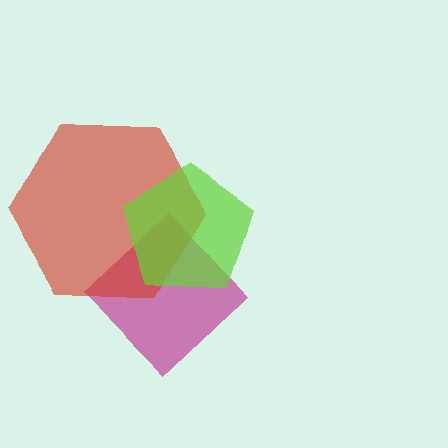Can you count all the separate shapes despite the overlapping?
Yes, there are 3 separate shapes.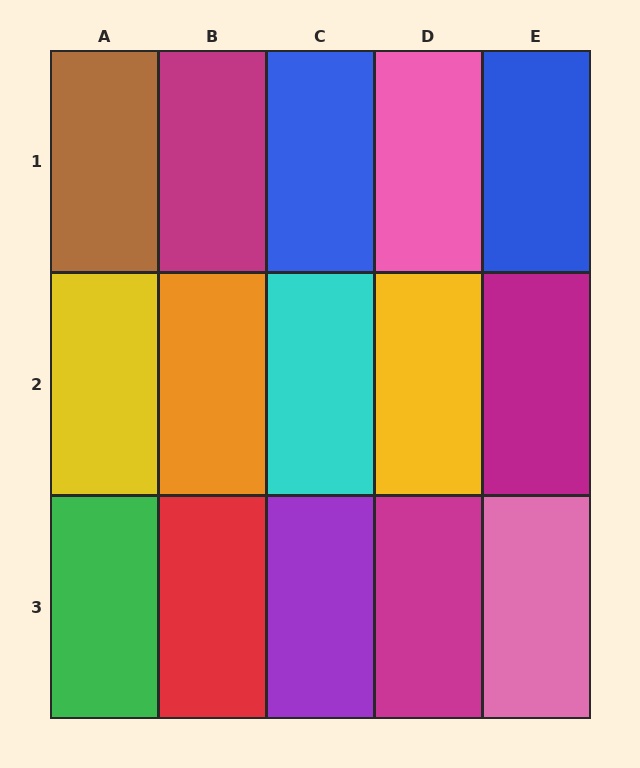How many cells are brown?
1 cell is brown.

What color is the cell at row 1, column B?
Magenta.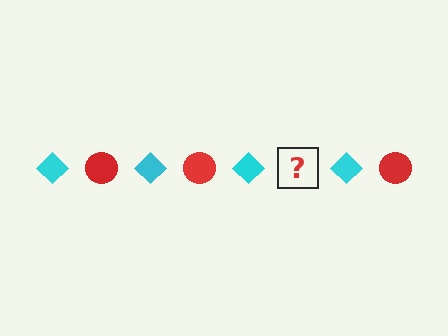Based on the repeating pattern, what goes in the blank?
The blank should be a red circle.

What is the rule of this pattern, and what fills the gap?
The rule is that the pattern alternates between cyan diamond and red circle. The gap should be filled with a red circle.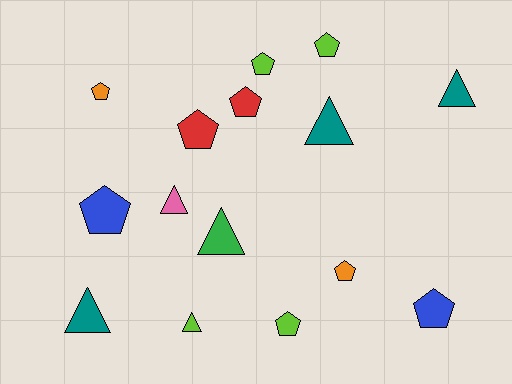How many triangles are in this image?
There are 6 triangles.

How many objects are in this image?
There are 15 objects.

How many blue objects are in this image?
There are 2 blue objects.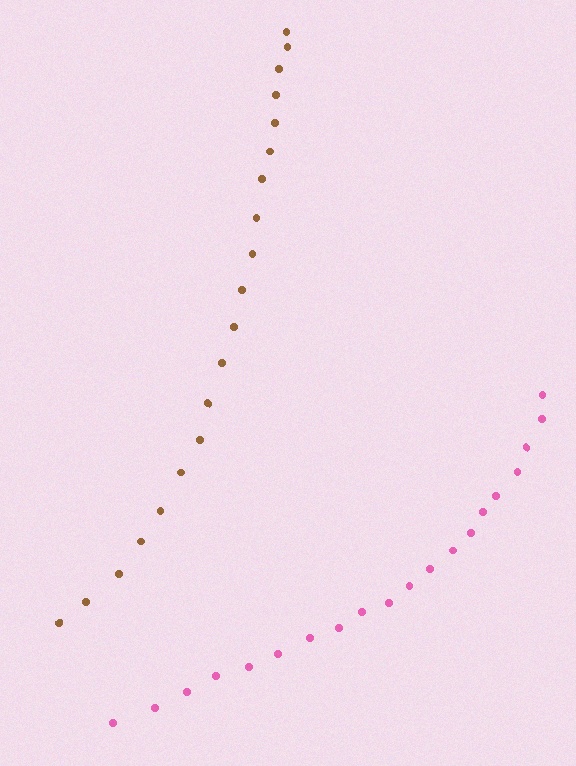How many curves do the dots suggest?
There are 2 distinct paths.